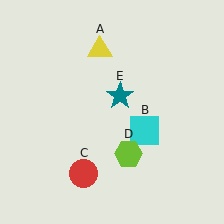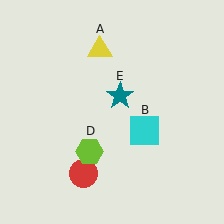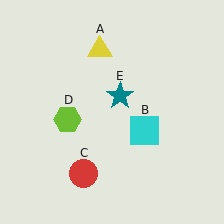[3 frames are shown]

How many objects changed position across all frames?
1 object changed position: lime hexagon (object D).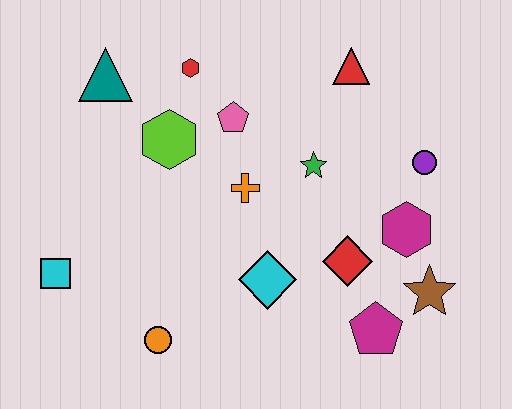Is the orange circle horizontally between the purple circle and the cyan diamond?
No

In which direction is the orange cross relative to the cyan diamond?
The orange cross is above the cyan diamond.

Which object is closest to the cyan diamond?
The red diamond is closest to the cyan diamond.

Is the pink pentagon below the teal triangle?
Yes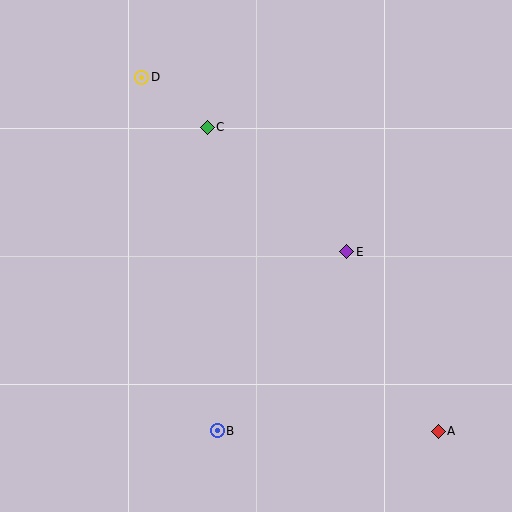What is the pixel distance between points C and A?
The distance between C and A is 382 pixels.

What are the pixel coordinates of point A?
Point A is at (438, 431).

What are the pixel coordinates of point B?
Point B is at (217, 431).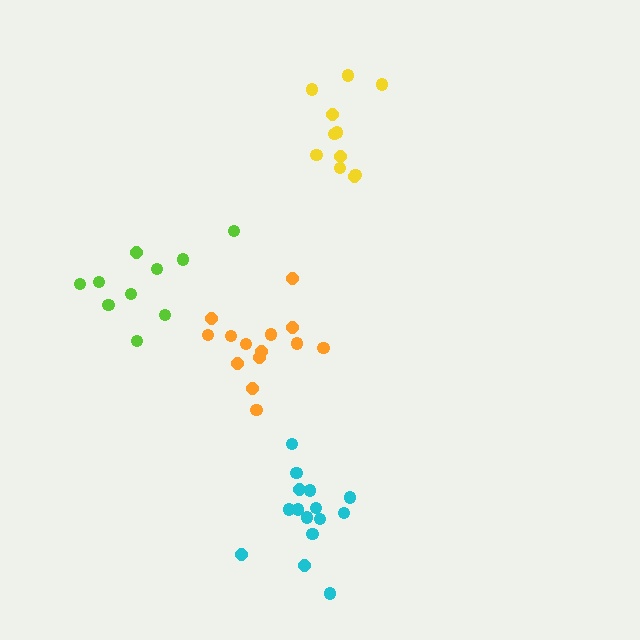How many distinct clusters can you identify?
There are 4 distinct clusters.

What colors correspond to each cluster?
The clusters are colored: orange, lime, yellow, cyan.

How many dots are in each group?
Group 1: 14 dots, Group 2: 10 dots, Group 3: 11 dots, Group 4: 15 dots (50 total).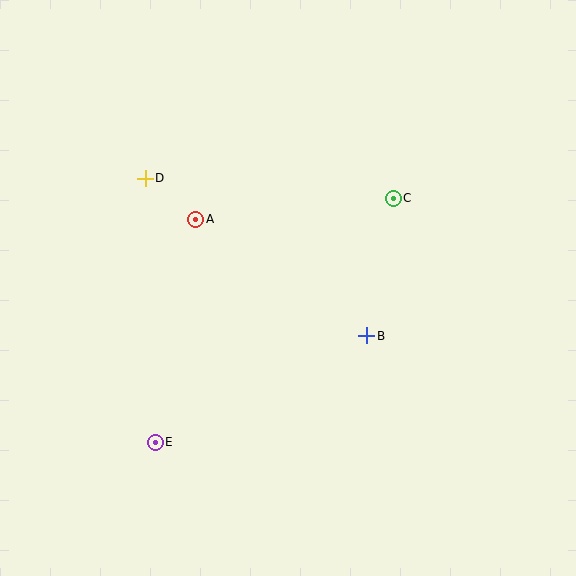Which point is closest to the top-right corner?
Point C is closest to the top-right corner.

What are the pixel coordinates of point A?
Point A is at (196, 219).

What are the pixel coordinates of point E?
Point E is at (155, 442).